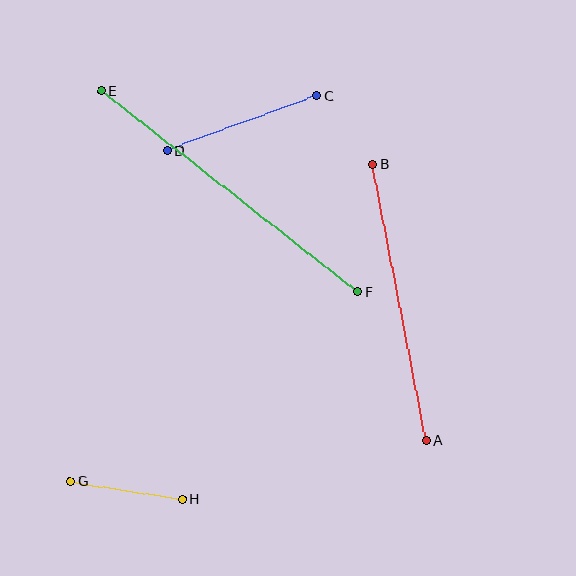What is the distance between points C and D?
The distance is approximately 160 pixels.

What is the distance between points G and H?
The distance is approximately 114 pixels.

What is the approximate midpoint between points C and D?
The midpoint is at approximately (242, 123) pixels.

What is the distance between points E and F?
The distance is approximately 326 pixels.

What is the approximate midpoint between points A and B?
The midpoint is at approximately (399, 302) pixels.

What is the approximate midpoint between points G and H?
The midpoint is at approximately (126, 490) pixels.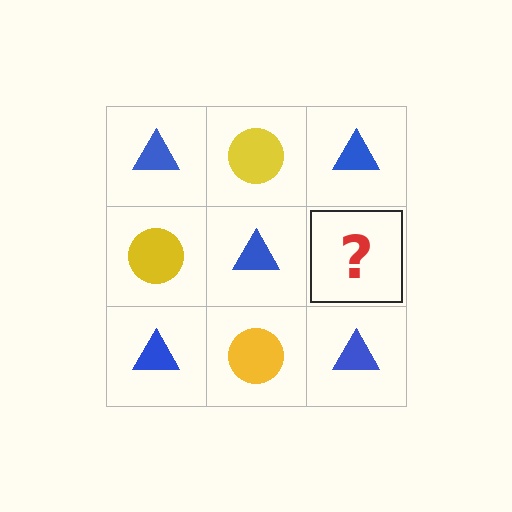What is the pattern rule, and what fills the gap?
The rule is that it alternates blue triangle and yellow circle in a checkerboard pattern. The gap should be filled with a yellow circle.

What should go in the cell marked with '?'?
The missing cell should contain a yellow circle.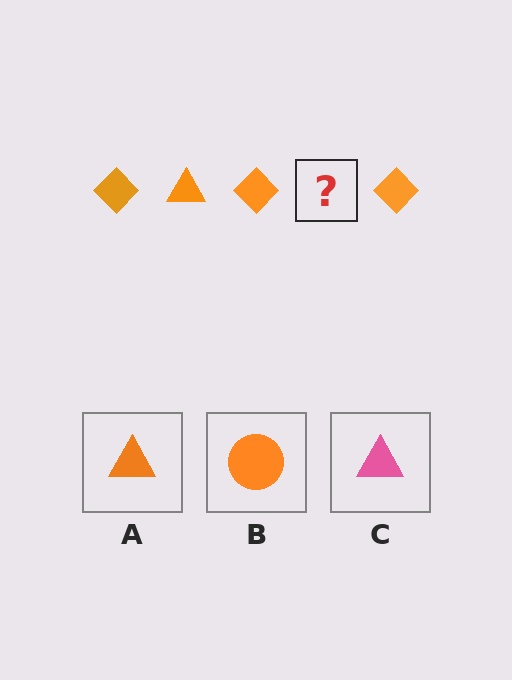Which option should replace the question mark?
Option A.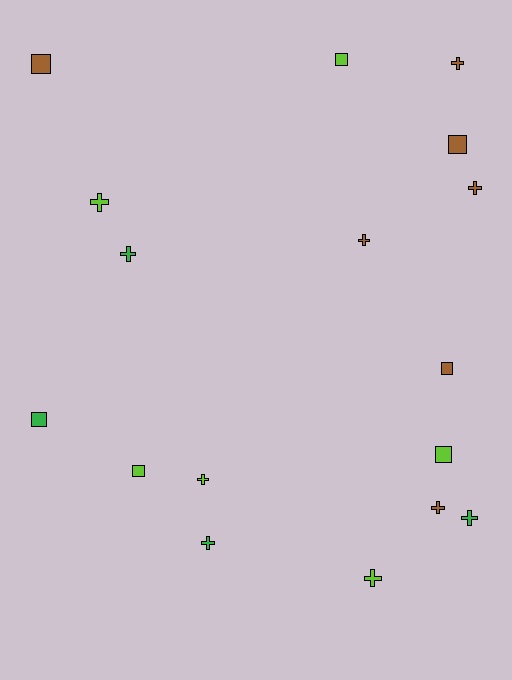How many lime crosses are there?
There are 3 lime crosses.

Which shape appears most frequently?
Cross, with 10 objects.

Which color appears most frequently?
Brown, with 7 objects.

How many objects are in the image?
There are 17 objects.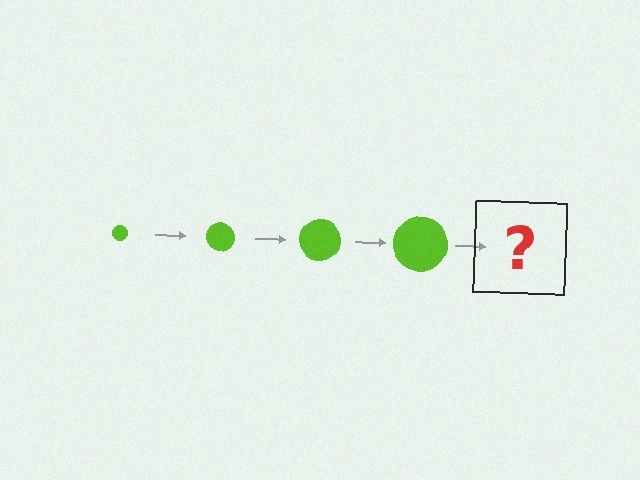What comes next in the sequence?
The next element should be a lime circle, larger than the previous one.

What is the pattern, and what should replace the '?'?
The pattern is that the circle gets progressively larger each step. The '?' should be a lime circle, larger than the previous one.